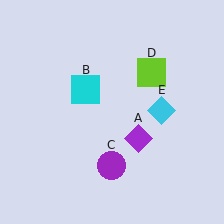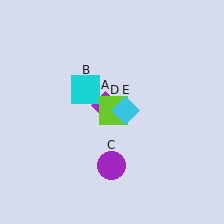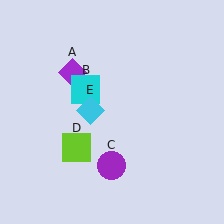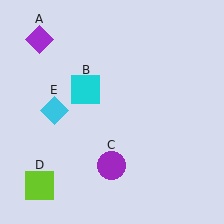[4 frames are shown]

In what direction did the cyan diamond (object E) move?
The cyan diamond (object E) moved left.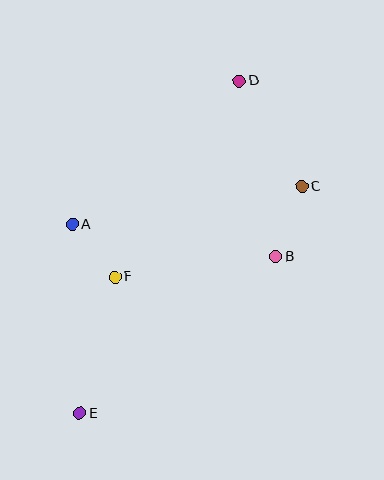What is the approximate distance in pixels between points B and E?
The distance between B and E is approximately 251 pixels.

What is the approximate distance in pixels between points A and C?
The distance between A and C is approximately 233 pixels.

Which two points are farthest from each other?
Points D and E are farthest from each other.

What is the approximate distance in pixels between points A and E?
The distance between A and E is approximately 189 pixels.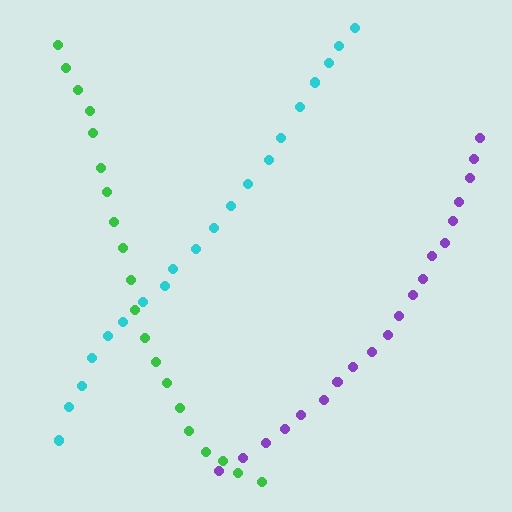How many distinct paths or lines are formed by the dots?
There are 3 distinct paths.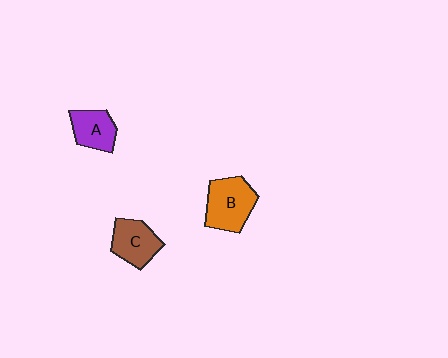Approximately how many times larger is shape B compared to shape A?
Approximately 1.4 times.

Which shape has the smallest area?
Shape A (purple).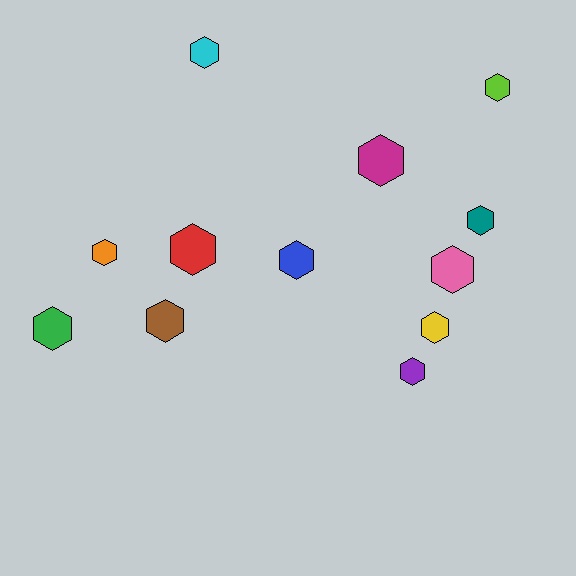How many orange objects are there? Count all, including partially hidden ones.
There is 1 orange object.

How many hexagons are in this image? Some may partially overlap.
There are 12 hexagons.